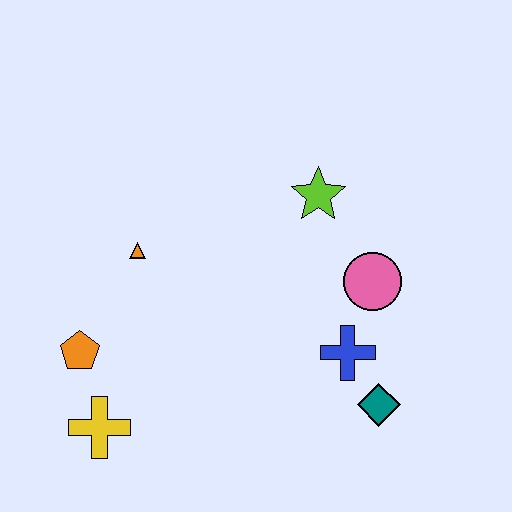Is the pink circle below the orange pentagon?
No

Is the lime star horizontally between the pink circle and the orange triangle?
Yes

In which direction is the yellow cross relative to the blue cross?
The yellow cross is to the left of the blue cross.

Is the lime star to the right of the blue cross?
No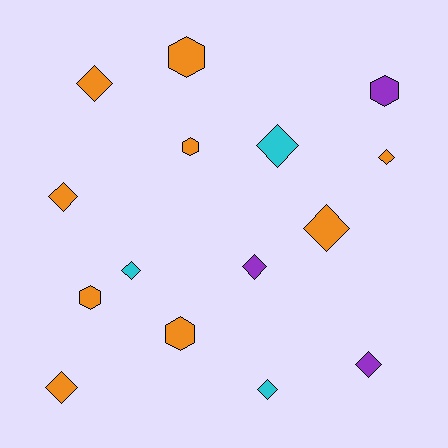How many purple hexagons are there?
There is 1 purple hexagon.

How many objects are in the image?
There are 15 objects.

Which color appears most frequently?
Orange, with 9 objects.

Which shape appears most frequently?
Diamond, with 10 objects.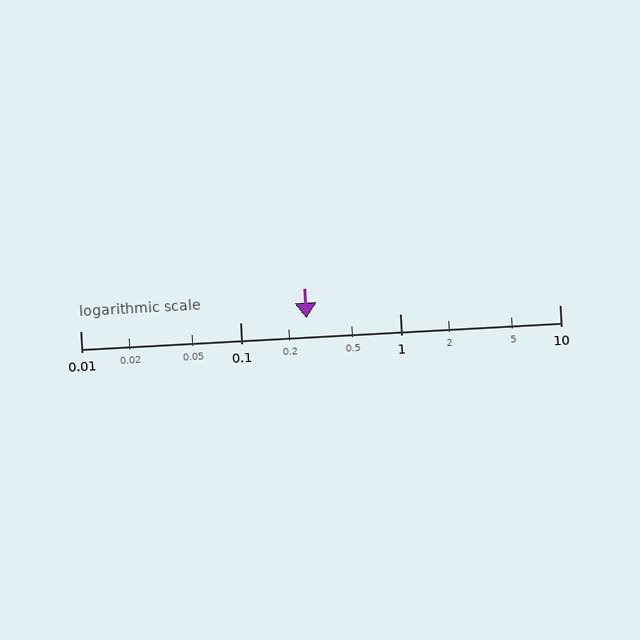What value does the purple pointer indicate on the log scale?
The pointer indicates approximately 0.26.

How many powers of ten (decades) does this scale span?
The scale spans 3 decades, from 0.01 to 10.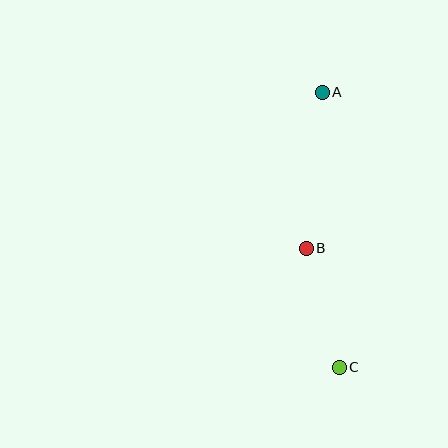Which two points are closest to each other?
Points B and C are closest to each other.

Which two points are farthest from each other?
Points A and C are farthest from each other.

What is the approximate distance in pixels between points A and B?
The distance between A and B is approximately 157 pixels.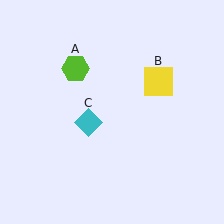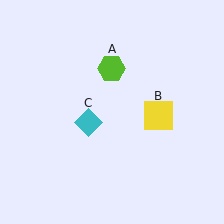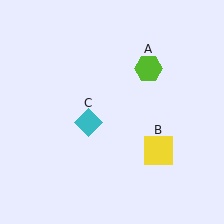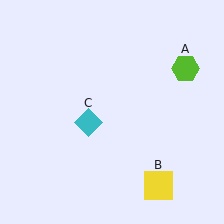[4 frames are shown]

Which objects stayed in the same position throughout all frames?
Cyan diamond (object C) remained stationary.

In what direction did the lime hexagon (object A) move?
The lime hexagon (object A) moved right.